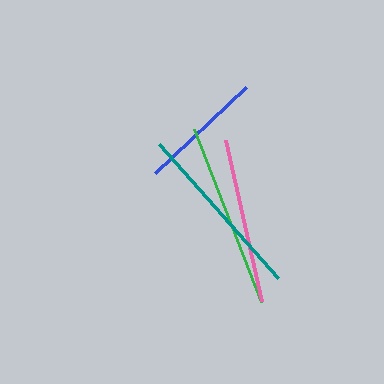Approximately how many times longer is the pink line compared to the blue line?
The pink line is approximately 1.3 times the length of the blue line.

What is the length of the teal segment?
The teal segment is approximately 179 pixels long.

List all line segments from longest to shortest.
From longest to shortest: green, teal, pink, blue.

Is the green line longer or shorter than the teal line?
The green line is longer than the teal line.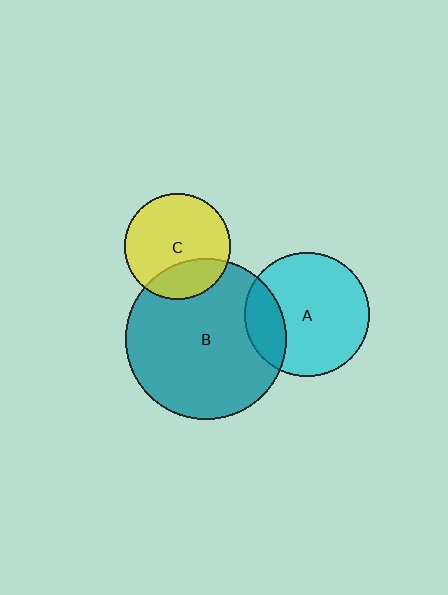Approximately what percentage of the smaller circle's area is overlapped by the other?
Approximately 25%.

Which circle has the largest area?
Circle B (teal).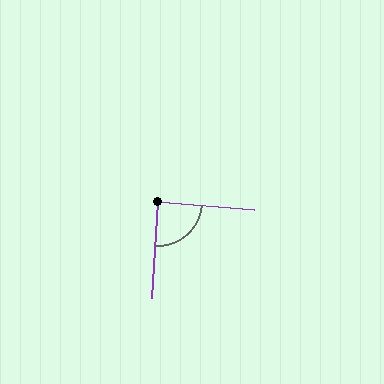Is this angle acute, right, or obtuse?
It is approximately a right angle.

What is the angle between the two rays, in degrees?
Approximately 89 degrees.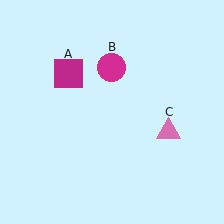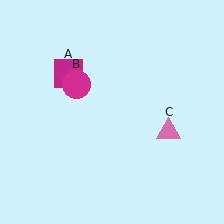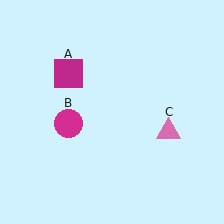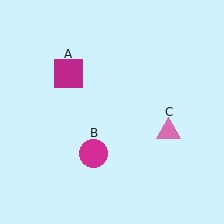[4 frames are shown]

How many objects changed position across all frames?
1 object changed position: magenta circle (object B).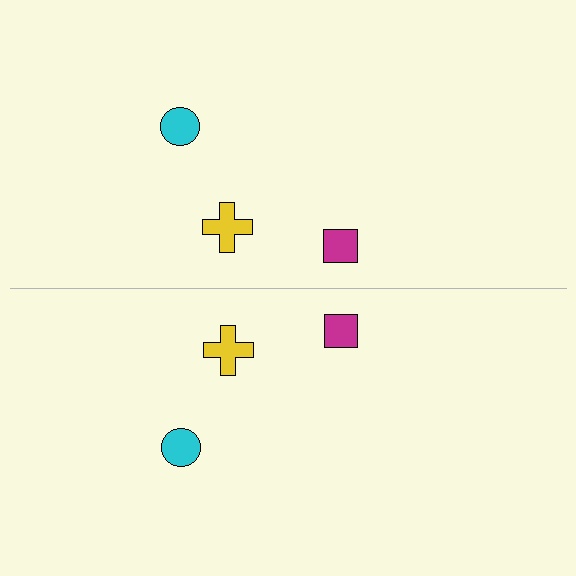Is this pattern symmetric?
Yes, this pattern has bilateral (reflection) symmetry.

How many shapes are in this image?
There are 6 shapes in this image.